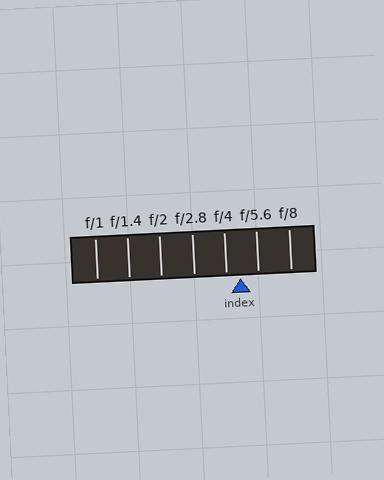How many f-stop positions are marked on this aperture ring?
There are 7 f-stop positions marked.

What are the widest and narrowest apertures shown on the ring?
The widest aperture shown is f/1 and the narrowest is f/8.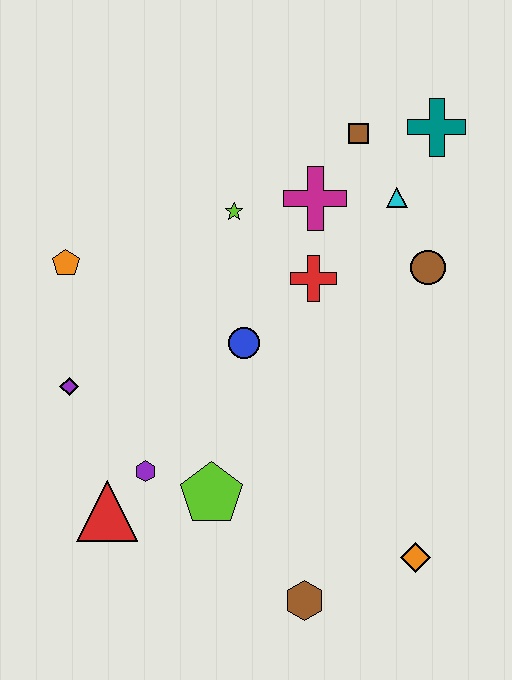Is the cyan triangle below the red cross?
No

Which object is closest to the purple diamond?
The purple hexagon is closest to the purple diamond.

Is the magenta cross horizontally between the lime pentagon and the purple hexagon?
No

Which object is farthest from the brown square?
The brown hexagon is farthest from the brown square.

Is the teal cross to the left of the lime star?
No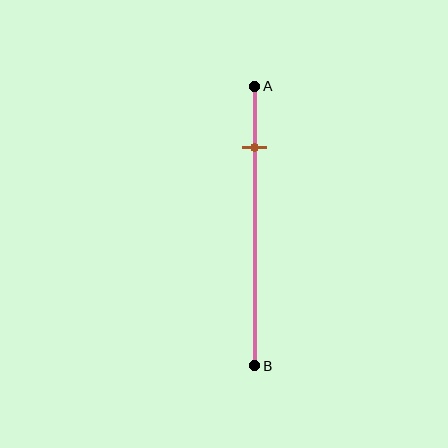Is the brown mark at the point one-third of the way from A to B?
No, the mark is at about 20% from A, not at the 33% one-third point.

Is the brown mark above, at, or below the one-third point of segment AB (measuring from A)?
The brown mark is above the one-third point of segment AB.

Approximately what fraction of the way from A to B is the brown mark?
The brown mark is approximately 20% of the way from A to B.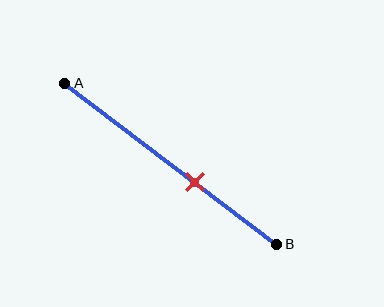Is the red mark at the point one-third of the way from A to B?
No, the mark is at about 60% from A, not at the 33% one-third point.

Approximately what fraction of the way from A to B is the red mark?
The red mark is approximately 60% of the way from A to B.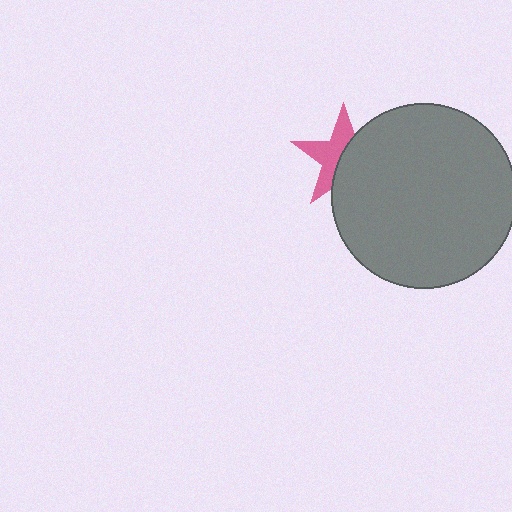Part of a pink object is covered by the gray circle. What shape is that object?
It is a star.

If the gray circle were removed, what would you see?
You would see the complete pink star.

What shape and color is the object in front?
The object in front is a gray circle.